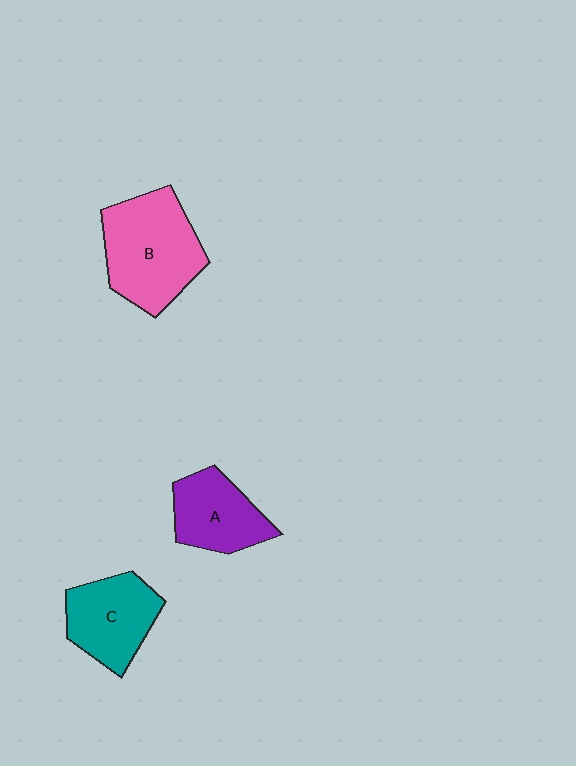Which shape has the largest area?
Shape B (pink).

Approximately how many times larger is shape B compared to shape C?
Approximately 1.4 times.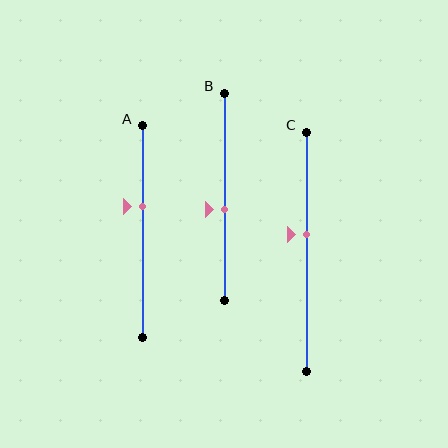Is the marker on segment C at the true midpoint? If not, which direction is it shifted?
No, the marker on segment C is shifted upward by about 7% of the segment length.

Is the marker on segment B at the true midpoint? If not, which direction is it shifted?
No, the marker on segment B is shifted downward by about 6% of the segment length.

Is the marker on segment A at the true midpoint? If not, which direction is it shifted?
No, the marker on segment A is shifted upward by about 12% of the segment length.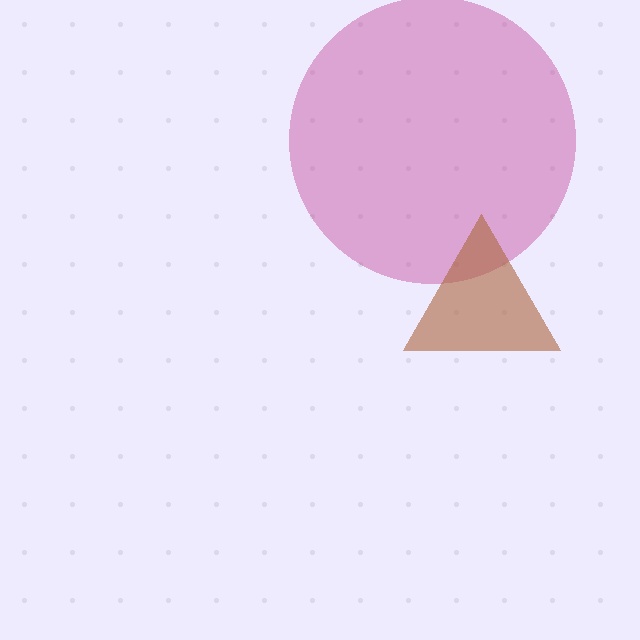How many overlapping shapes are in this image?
There are 2 overlapping shapes in the image.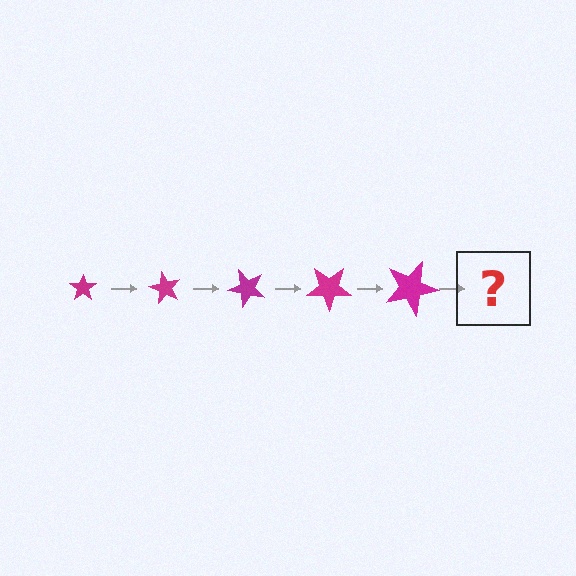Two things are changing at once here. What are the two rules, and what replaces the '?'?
The two rules are that the star grows larger each step and it rotates 60 degrees each step. The '?' should be a star, larger than the previous one and rotated 300 degrees from the start.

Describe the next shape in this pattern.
It should be a star, larger than the previous one and rotated 300 degrees from the start.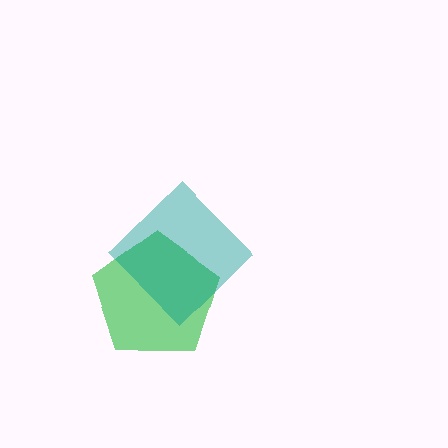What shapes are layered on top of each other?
The layered shapes are: a green pentagon, a teal diamond.